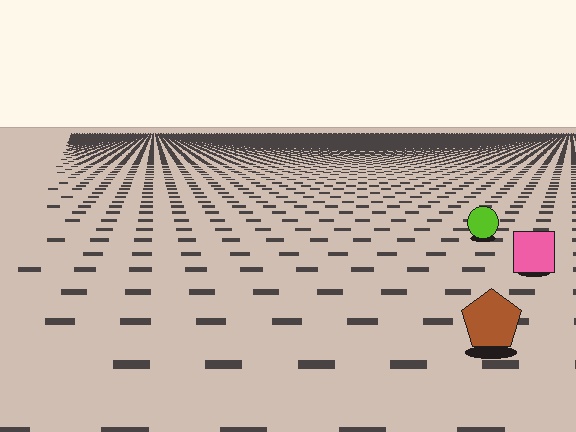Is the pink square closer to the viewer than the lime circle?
Yes. The pink square is closer — you can tell from the texture gradient: the ground texture is coarser near it.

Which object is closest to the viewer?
The brown pentagon is closest. The texture marks near it are larger and more spread out.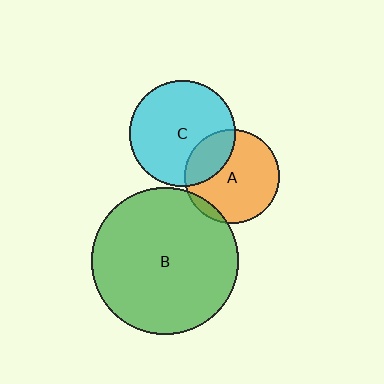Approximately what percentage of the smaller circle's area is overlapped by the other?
Approximately 5%.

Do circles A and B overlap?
Yes.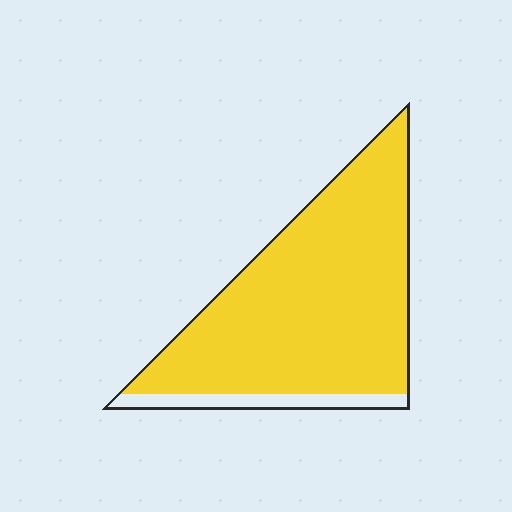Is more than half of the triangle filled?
Yes.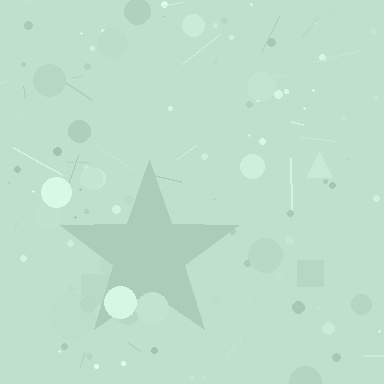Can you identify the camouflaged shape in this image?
The camouflaged shape is a star.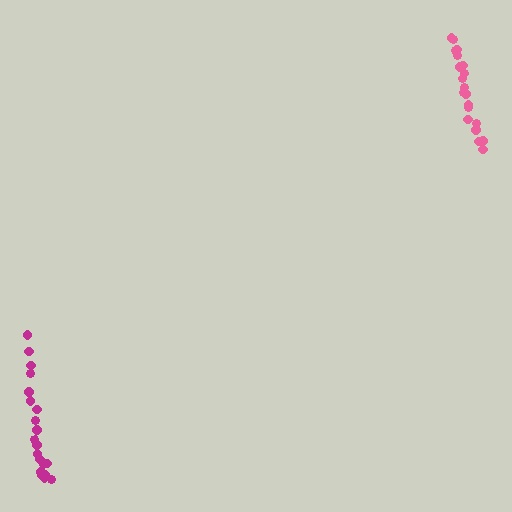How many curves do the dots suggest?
There are 2 distinct paths.